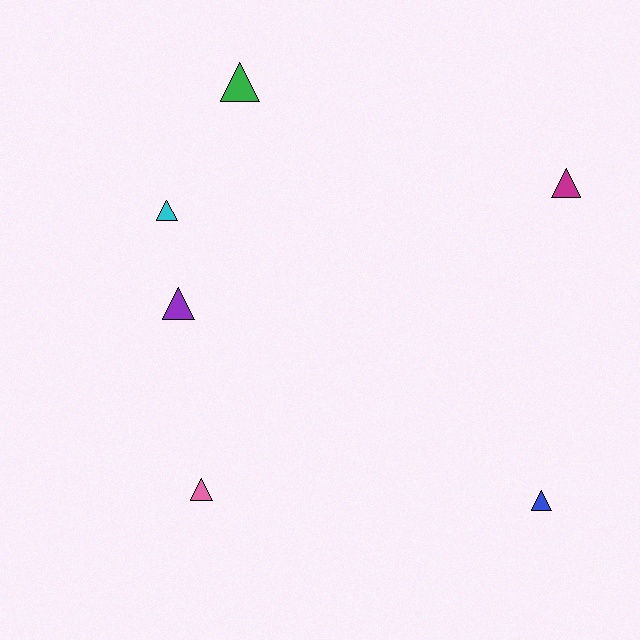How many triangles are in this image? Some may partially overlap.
There are 6 triangles.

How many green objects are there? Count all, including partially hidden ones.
There is 1 green object.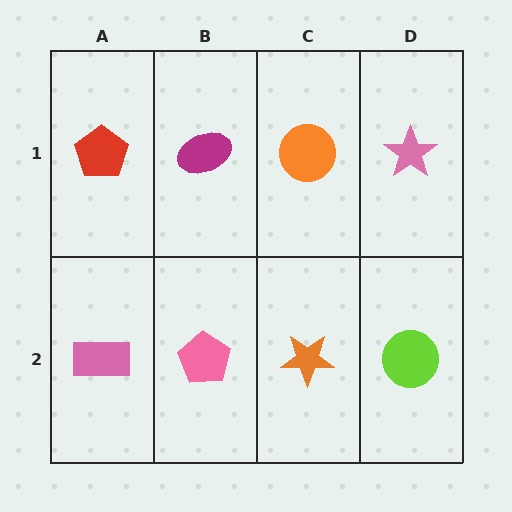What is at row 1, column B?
A magenta ellipse.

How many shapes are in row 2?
4 shapes.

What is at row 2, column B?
A pink pentagon.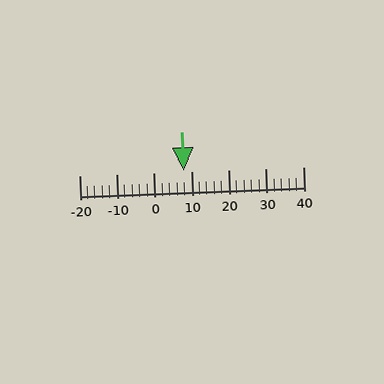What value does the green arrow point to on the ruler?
The green arrow points to approximately 8.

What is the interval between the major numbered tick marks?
The major tick marks are spaced 10 units apart.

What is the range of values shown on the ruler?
The ruler shows values from -20 to 40.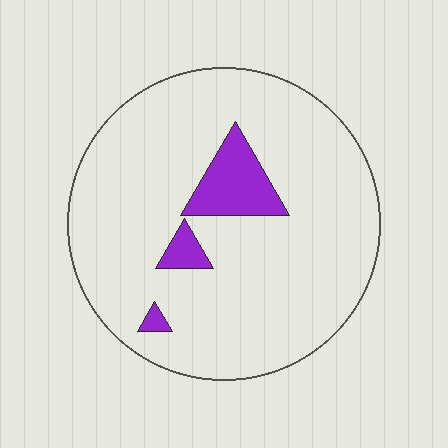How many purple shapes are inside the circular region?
3.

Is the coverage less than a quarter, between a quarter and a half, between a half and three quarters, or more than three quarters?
Less than a quarter.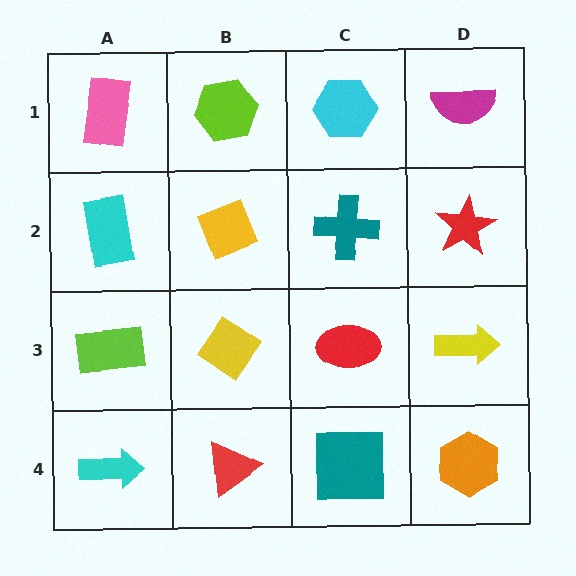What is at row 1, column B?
A lime hexagon.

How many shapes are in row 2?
4 shapes.